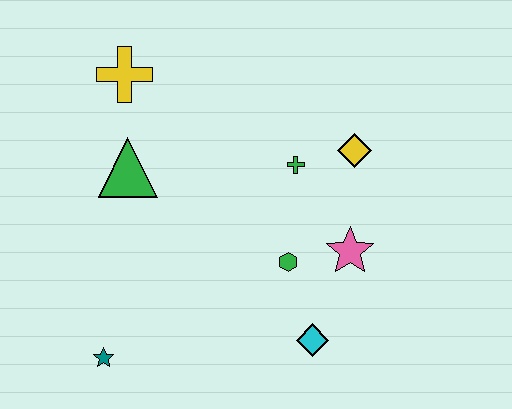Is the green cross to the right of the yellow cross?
Yes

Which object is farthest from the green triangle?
The cyan diamond is farthest from the green triangle.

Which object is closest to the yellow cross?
The green triangle is closest to the yellow cross.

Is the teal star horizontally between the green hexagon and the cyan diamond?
No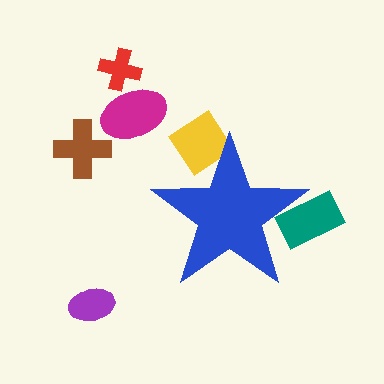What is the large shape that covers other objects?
A blue star.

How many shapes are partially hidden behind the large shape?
2 shapes are partially hidden.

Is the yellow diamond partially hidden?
Yes, the yellow diamond is partially hidden behind the blue star.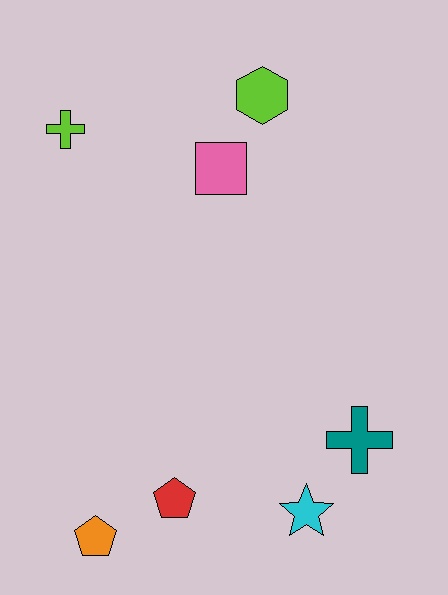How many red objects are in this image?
There is 1 red object.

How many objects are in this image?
There are 7 objects.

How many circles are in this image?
There are no circles.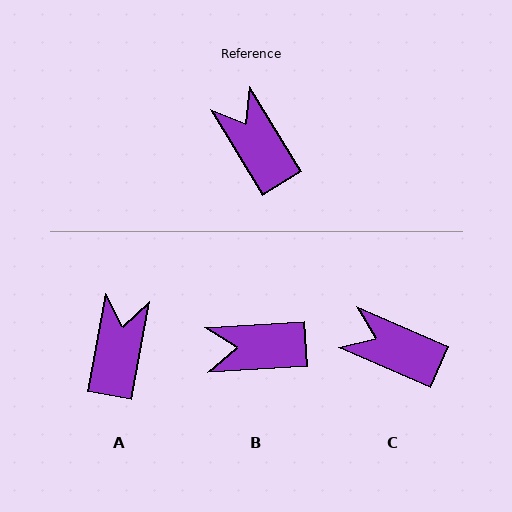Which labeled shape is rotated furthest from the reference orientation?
B, about 62 degrees away.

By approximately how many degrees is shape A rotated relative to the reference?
Approximately 42 degrees clockwise.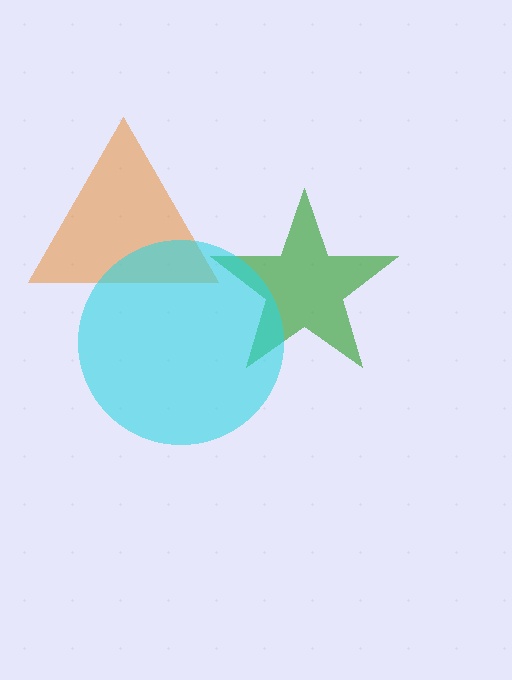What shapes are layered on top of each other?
The layered shapes are: an orange triangle, a green star, a cyan circle.